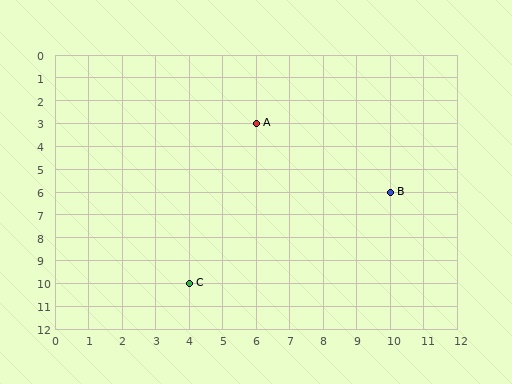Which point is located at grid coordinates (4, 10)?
Point C is at (4, 10).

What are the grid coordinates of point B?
Point B is at grid coordinates (10, 6).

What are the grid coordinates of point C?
Point C is at grid coordinates (4, 10).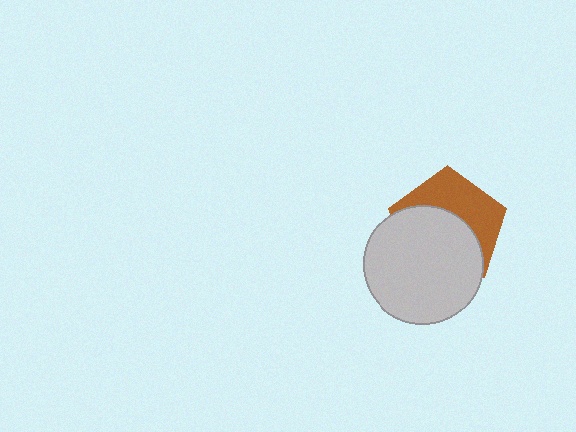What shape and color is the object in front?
The object in front is a light gray circle.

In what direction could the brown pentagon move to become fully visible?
The brown pentagon could move up. That would shift it out from behind the light gray circle entirely.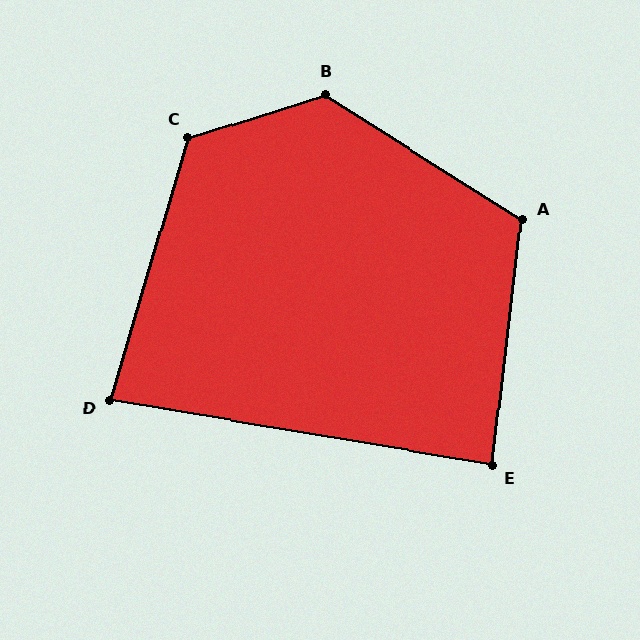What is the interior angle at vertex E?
Approximately 87 degrees (approximately right).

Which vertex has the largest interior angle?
B, at approximately 130 degrees.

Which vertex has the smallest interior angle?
D, at approximately 83 degrees.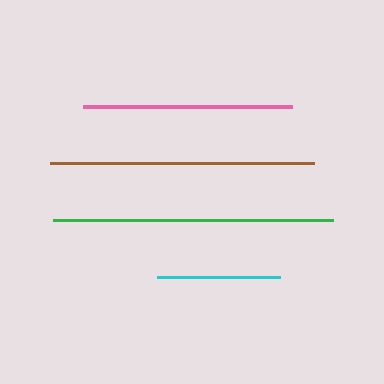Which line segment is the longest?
The green line is the longest at approximately 279 pixels.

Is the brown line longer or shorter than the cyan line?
The brown line is longer than the cyan line.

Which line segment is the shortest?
The cyan line is the shortest at approximately 123 pixels.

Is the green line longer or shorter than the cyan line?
The green line is longer than the cyan line.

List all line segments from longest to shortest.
From longest to shortest: green, brown, pink, cyan.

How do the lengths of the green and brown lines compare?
The green and brown lines are approximately the same length.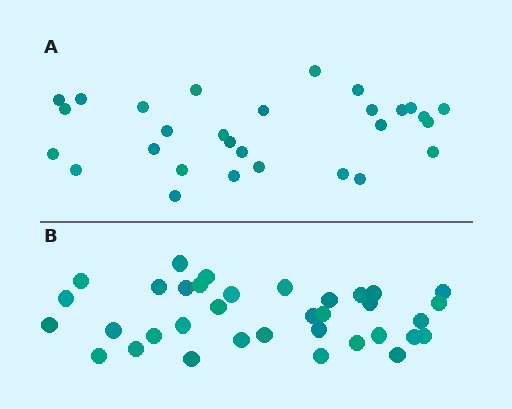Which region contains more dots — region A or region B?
Region B (the bottom region) has more dots.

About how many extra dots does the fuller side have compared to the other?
Region B has about 6 more dots than region A.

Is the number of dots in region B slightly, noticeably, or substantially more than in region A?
Region B has only slightly more — the two regions are fairly close. The ratio is roughly 1.2 to 1.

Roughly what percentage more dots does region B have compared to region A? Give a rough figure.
About 20% more.